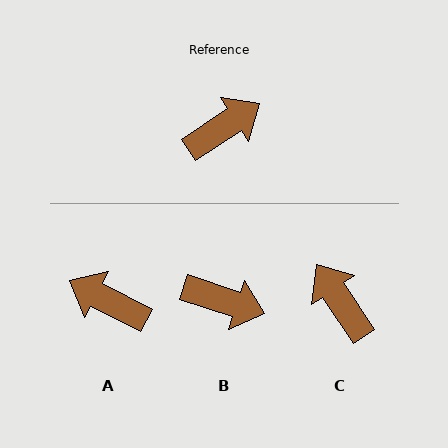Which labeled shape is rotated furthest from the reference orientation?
A, about 119 degrees away.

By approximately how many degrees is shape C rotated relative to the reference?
Approximately 91 degrees counter-clockwise.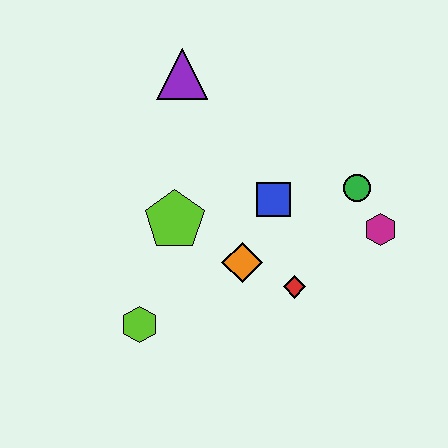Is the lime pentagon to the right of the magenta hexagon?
No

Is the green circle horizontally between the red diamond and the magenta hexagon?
Yes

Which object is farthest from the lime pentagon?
The magenta hexagon is farthest from the lime pentagon.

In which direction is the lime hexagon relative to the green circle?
The lime hexagon is to the left of the green circle.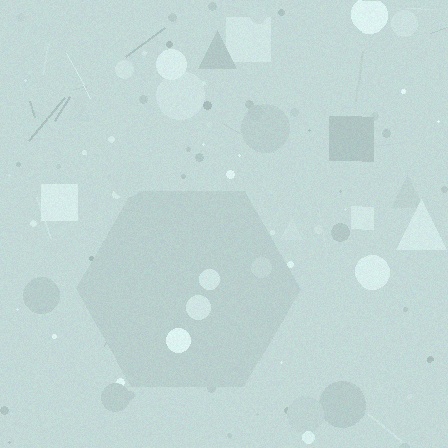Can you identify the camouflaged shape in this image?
The camouflaged shape is a hexagon.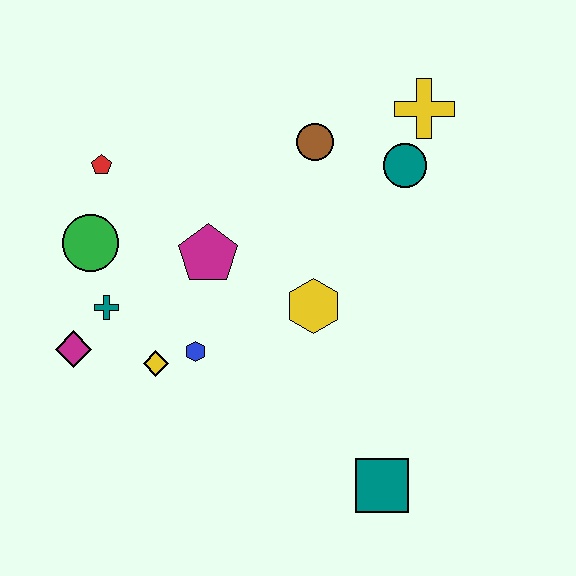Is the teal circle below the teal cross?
No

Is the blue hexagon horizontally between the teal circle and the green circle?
Yes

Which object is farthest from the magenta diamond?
The yellow cross is farthest from the magenta diamond.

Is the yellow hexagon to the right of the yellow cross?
No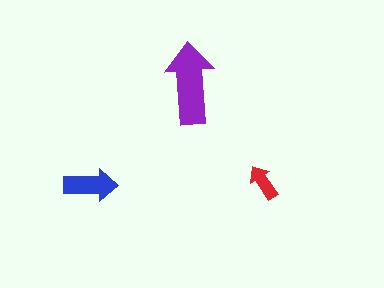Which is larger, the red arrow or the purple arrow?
The purple one.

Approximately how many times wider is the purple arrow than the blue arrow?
About 1.5 times wider.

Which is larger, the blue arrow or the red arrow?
The blue one.